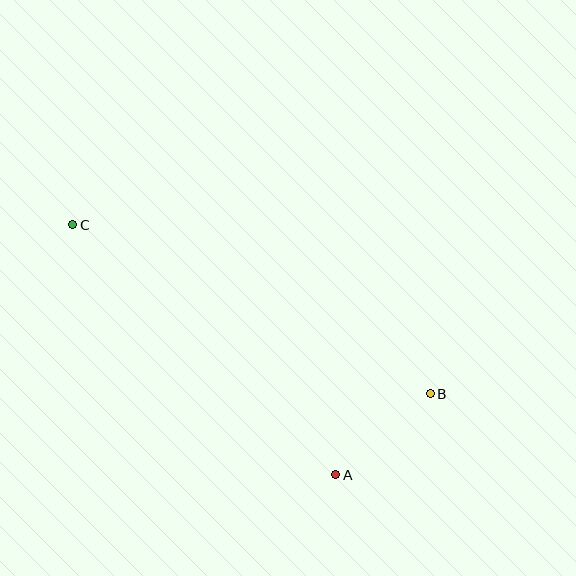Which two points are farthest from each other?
Points B and C are farthest from each other.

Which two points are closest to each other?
Points A and B are closest to each other.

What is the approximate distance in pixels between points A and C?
The distance between A and C is approximately 363 pixels.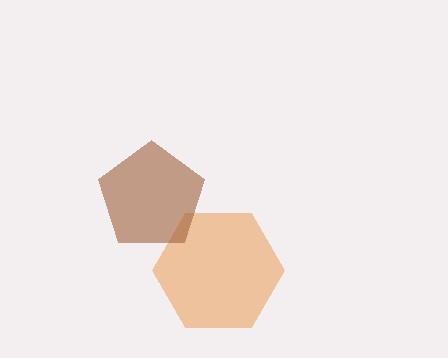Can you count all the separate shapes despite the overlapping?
Yes, there are 2 separate shapes.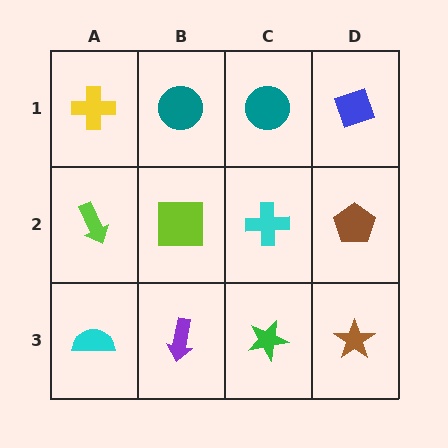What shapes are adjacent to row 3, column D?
A brown pentagon (row 2, column D), a green star (row 3, column C).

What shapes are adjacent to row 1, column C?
A cyan cross (row 2, column C), a teal circle (row 1, column B), a blue diamond (row 1, column D).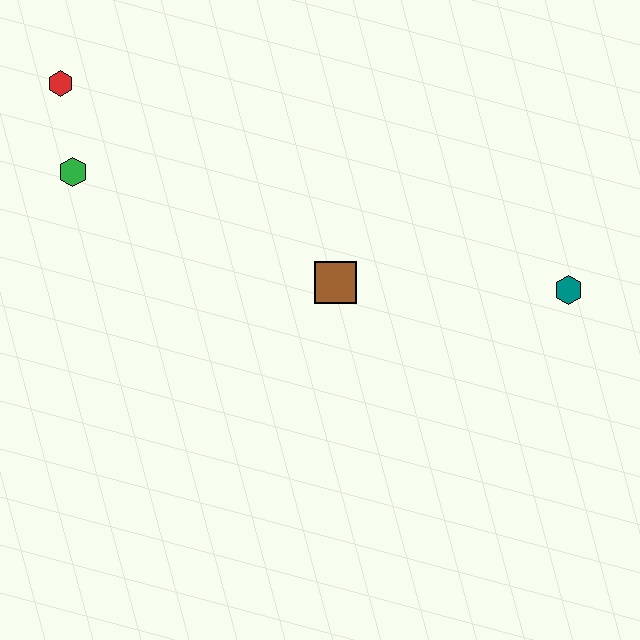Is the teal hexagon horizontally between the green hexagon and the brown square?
No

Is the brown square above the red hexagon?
No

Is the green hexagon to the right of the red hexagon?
Yes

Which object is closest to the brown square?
The teal hexagon is closest to the brown square.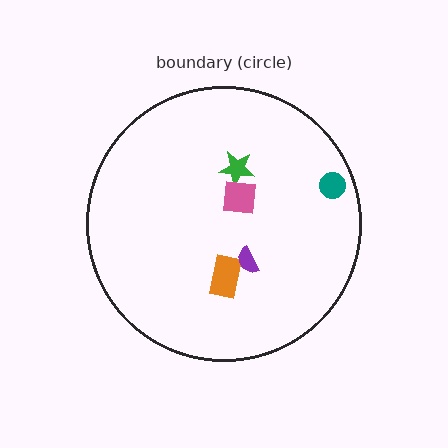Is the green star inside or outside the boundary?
Inside.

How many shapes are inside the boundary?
5 inside, 0 outside.